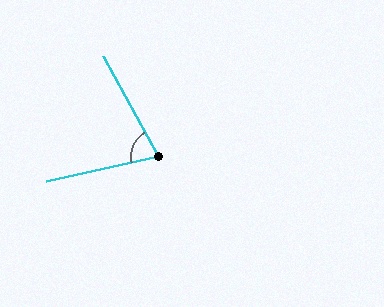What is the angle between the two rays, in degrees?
Approximately 74 degrees.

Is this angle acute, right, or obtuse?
It is acute.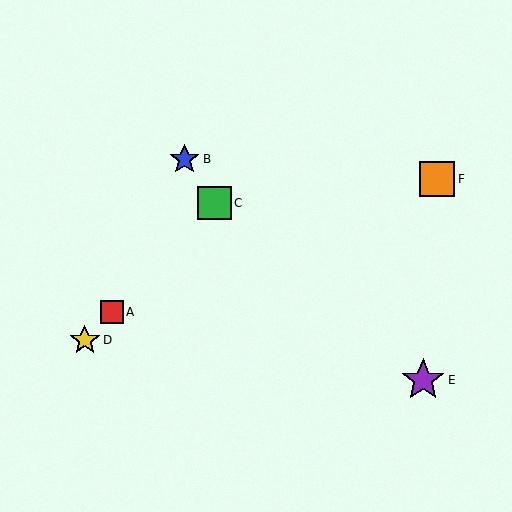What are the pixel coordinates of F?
Object F is at (437, 179).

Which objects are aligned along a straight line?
Objects A, C, D are aligned along a straight line.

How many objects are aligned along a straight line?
3 objects (A, C, D) are aligned along a straight line.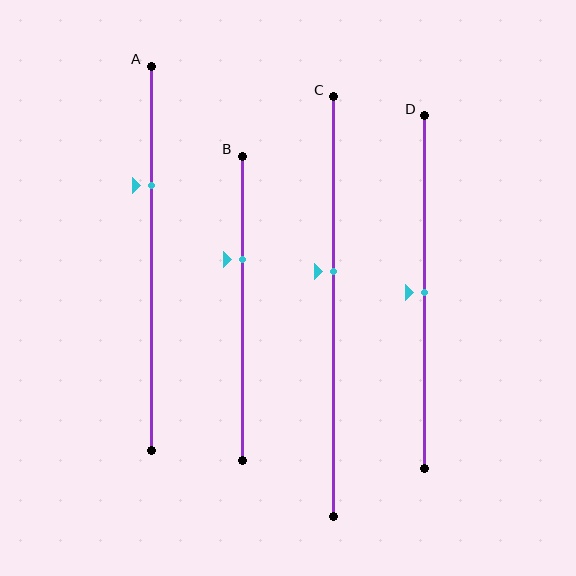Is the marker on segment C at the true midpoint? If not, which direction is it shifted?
No, the marker on segment C is shifted upward by about 8% of the segment length.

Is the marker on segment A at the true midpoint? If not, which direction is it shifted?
No, the marker on segment A is shifted upward by about 19% of the segment length.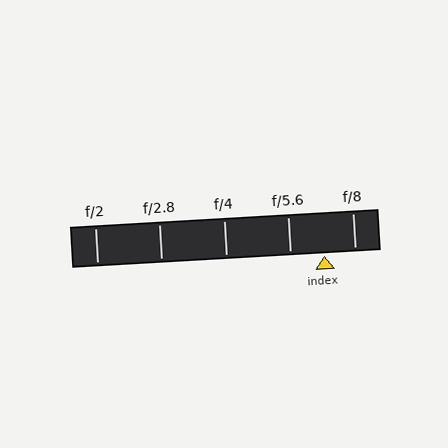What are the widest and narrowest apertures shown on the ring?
The widest aperture shown is f/2 and the narrowest is f/8.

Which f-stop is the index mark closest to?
The index mark is closest to f/8.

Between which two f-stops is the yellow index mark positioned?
The index mark is between f/5.6 and f/8.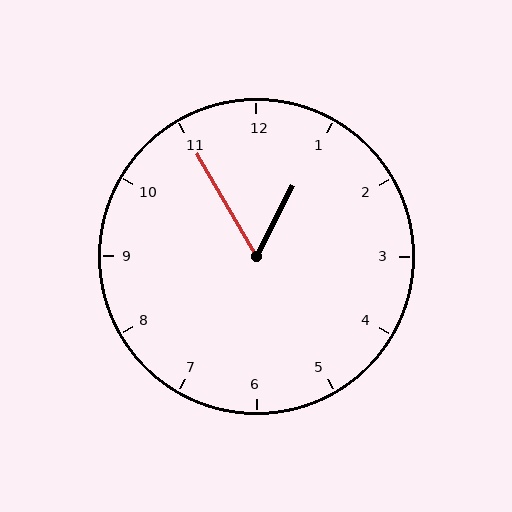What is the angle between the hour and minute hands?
Approximately 58 degrees.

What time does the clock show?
12:55.